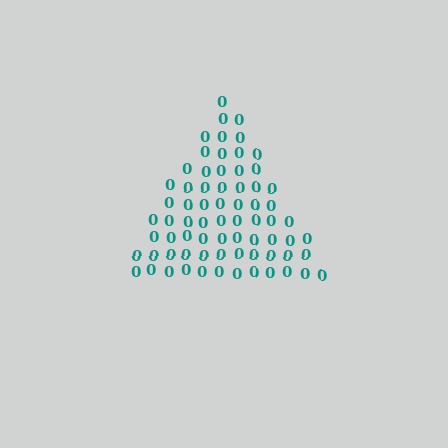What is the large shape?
The large shape is a triangle.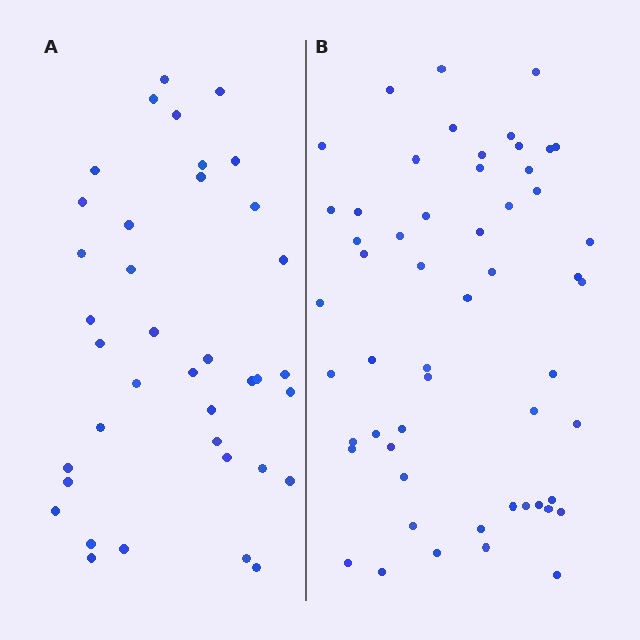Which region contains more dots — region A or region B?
Region B (the right region) has more dots.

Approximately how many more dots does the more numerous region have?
Region B has approximately 15 more dots than region A.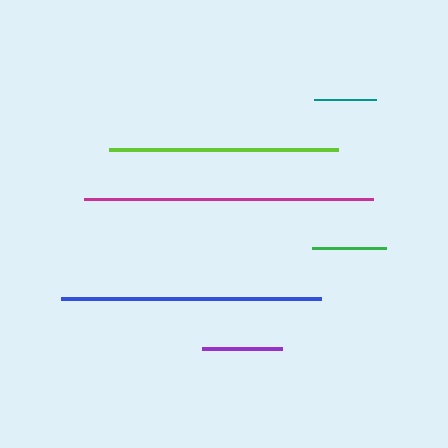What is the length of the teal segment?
The teal segment is approximately 62 pixels long.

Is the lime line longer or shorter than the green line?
The lime line is longer than the green line.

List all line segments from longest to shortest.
From longest to shortest: magenta, blue, lime, purple, green, teal.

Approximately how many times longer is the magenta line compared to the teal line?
The magenta line is approximately 4.7 times the length of the teal line.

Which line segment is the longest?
The magenta line is the longest at approximately 289 pixels.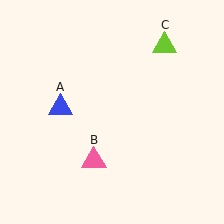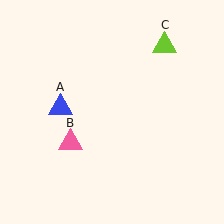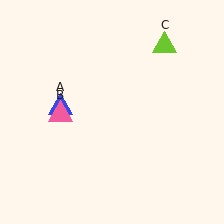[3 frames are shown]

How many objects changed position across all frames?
1 object changed position: pink triangle (object B).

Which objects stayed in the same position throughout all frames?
Blue triangle (object A) and lime triangle (object C) remained stationary.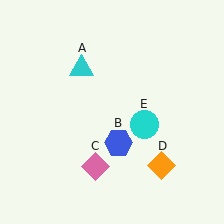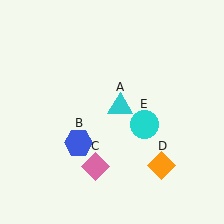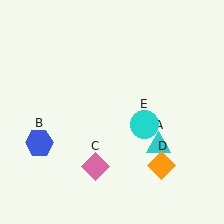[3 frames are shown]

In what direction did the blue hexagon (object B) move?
The blue hexagon (object B) moved left.